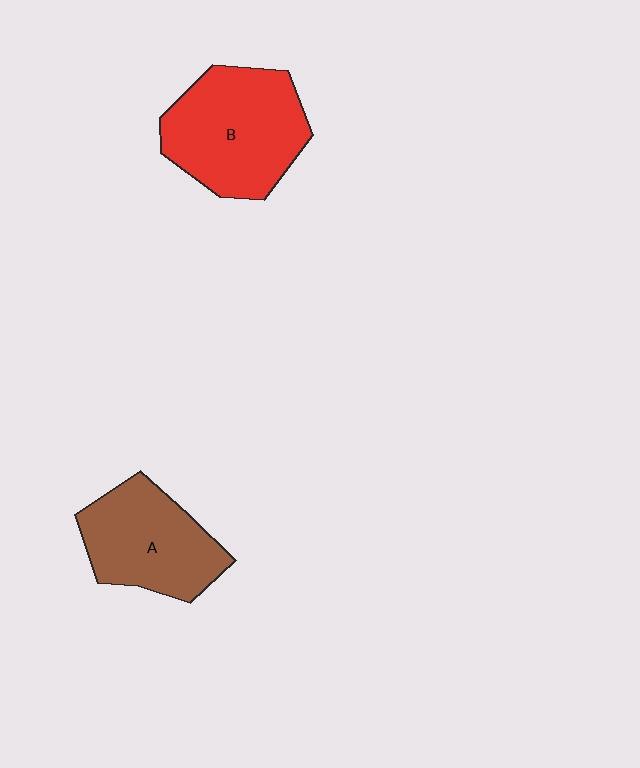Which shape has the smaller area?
Shape A (brown).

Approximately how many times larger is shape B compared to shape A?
Approximately 1.2 times.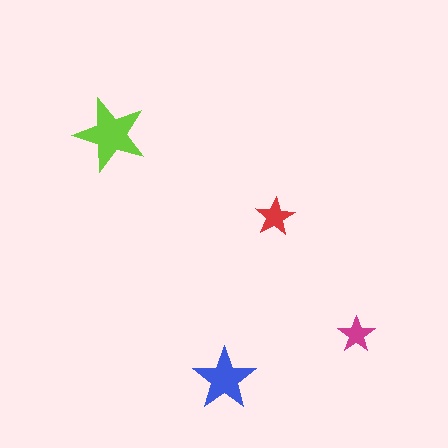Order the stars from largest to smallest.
the lime one, the blue one, the red one, the magenta one.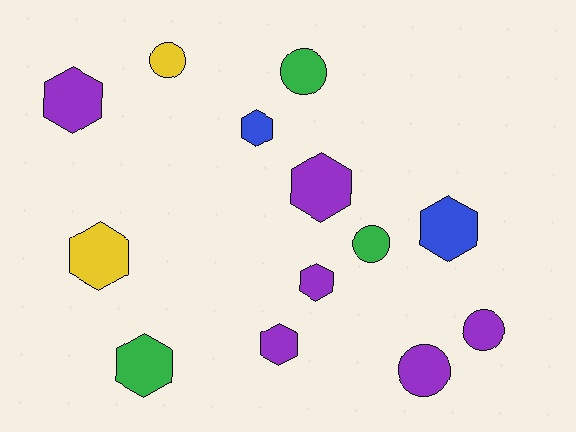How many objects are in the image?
There are 13 objects.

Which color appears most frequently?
Purple, with 6 objects.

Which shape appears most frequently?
Hexagon, with 8 objects.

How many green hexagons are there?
There is 1 green hexagon.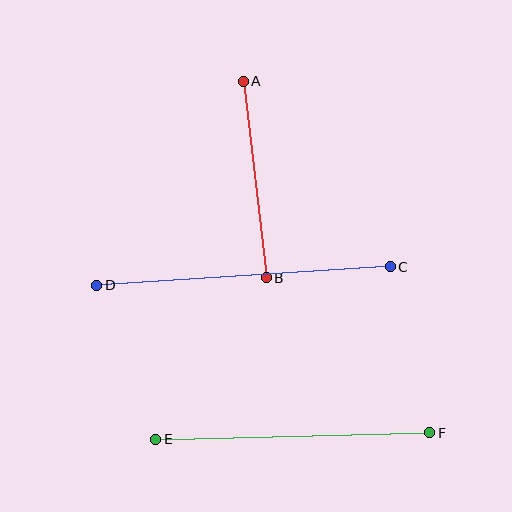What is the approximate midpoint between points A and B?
The midpoint is at approximately (255, 180) pixels.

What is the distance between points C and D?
The distance is approximately 294 pixels.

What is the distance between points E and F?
The distance is approximately 274 pixels.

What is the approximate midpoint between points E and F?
The midpoint is at approximately (293, 436) pixels.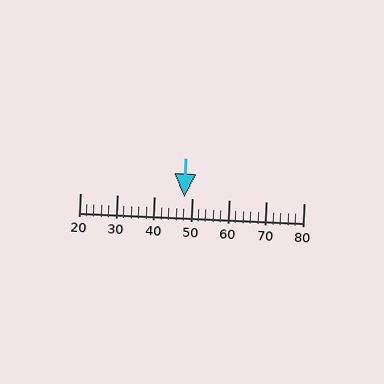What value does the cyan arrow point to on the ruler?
The cyan arrow points to approximately 48.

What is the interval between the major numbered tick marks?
The major tick marks are spaced 10 units apart.